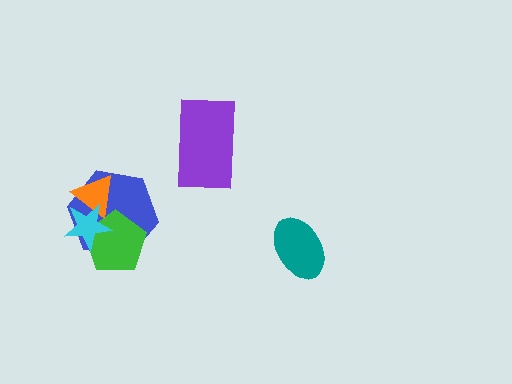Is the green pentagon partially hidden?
Yes, it is partially covered by another shape.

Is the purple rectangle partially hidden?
No, no other shape covers it.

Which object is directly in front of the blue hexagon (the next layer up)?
The green pentagon is directly in front of the blue hexagon.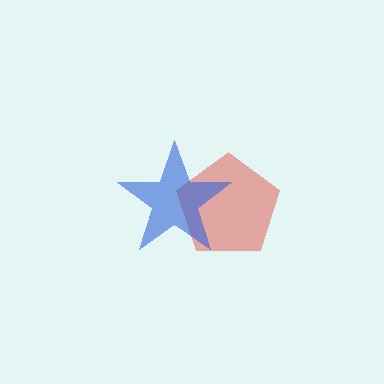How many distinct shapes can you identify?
There are 2 distinct shapes: a red pentagon, a blue star.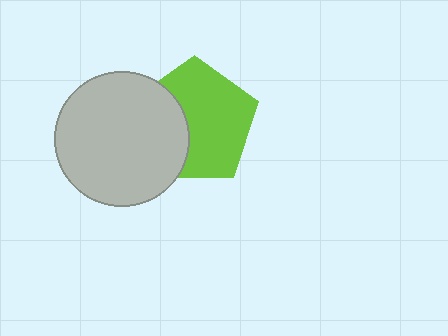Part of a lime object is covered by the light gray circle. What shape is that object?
It is a pentagon.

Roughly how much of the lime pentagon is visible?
About half of it is visible (roughly 64%).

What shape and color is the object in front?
The object in front is a light gray circle.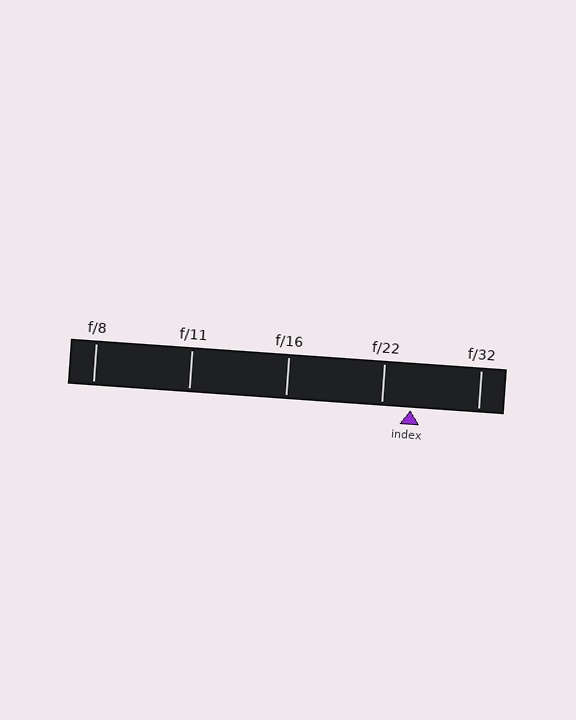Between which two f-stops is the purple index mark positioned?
The index mark is between f/22 and f/32.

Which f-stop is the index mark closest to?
The index mark is closest to f/22.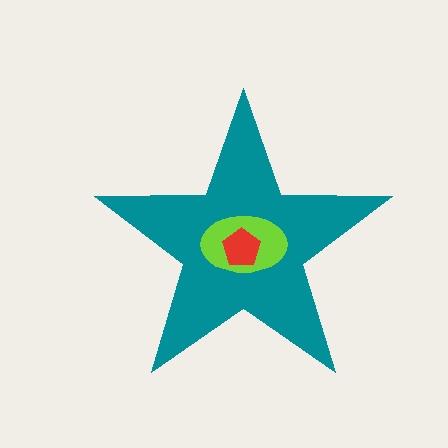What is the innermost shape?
The red pentagon.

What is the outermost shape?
The teal star.